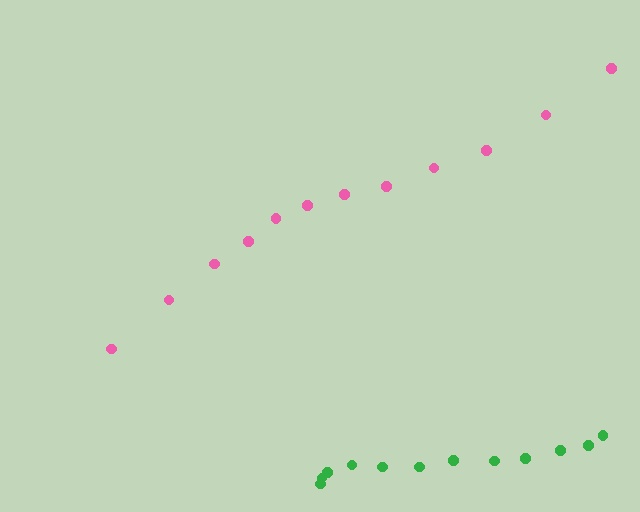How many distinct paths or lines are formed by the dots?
There are 2 distinct paths.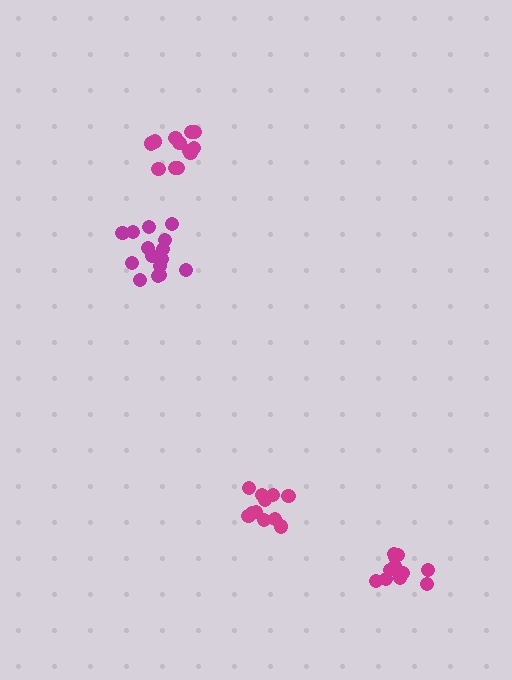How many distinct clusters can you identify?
There are 4 distinct clusters.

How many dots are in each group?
Group 1: 15 dots, Group 2: 12 dots, Group 3: 11 dots, Group 4: 11 dots (49 total).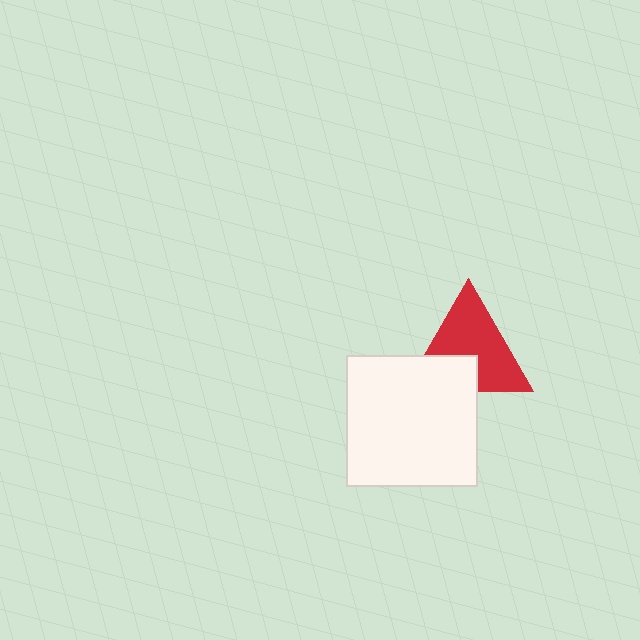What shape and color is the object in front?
The object in front is a white square.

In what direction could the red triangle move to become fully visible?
The red triangle could move up. That would shift it out from behind the white square entirely.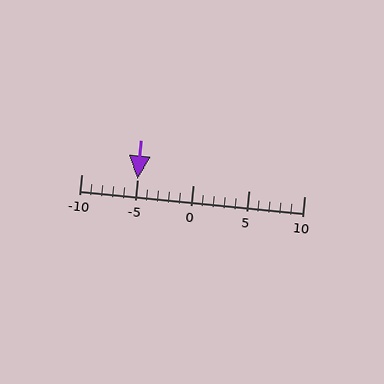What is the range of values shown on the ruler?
The ruler shows values from -10 to 10.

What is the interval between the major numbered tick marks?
The major tick marks are spaced 5 units apart.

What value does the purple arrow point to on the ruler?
The purple arrow points to approximately -5.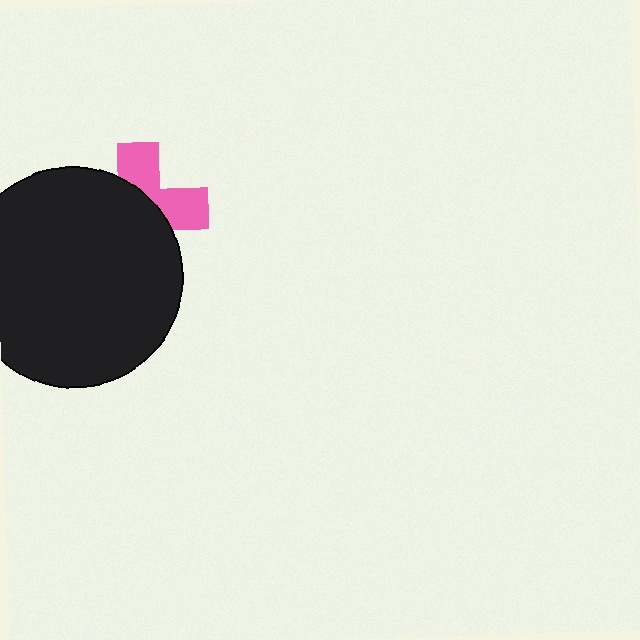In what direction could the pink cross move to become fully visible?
The pink cross could move toward the upper-right. That would shift it out from behind the black circle entirely.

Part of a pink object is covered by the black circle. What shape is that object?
It is a cross.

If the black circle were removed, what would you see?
You would see the complete pink cross.